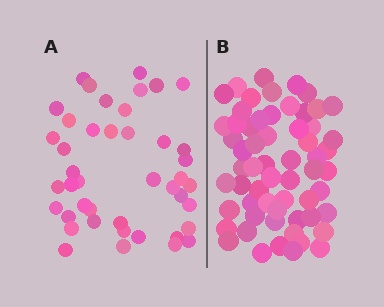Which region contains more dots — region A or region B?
Region B (the right region) has more dots.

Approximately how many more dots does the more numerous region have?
Region B has approximately 15 more dots than region A.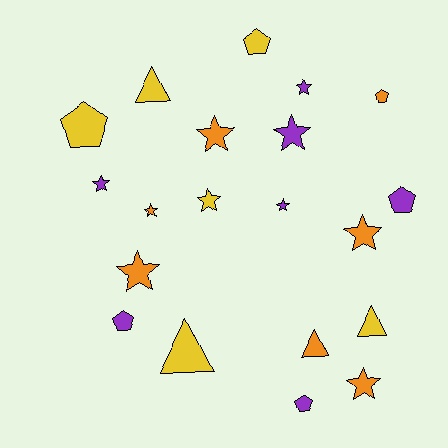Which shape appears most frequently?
Star, with 10 objects.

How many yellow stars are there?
There is 1 yellow star.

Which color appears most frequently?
Purple, with 7 objects.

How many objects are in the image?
There are 20 objects.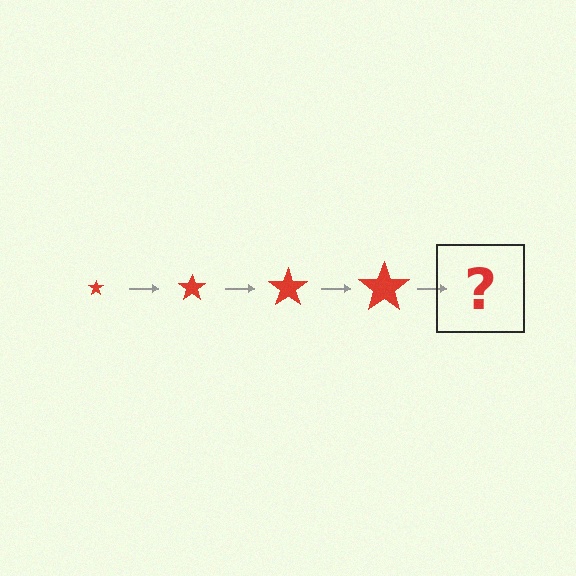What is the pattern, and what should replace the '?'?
The pattern is that the star gets progressively larger each step. The '?' should be a red star, larger than the previous one.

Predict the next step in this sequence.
The next step is a red star, larger than the previous one.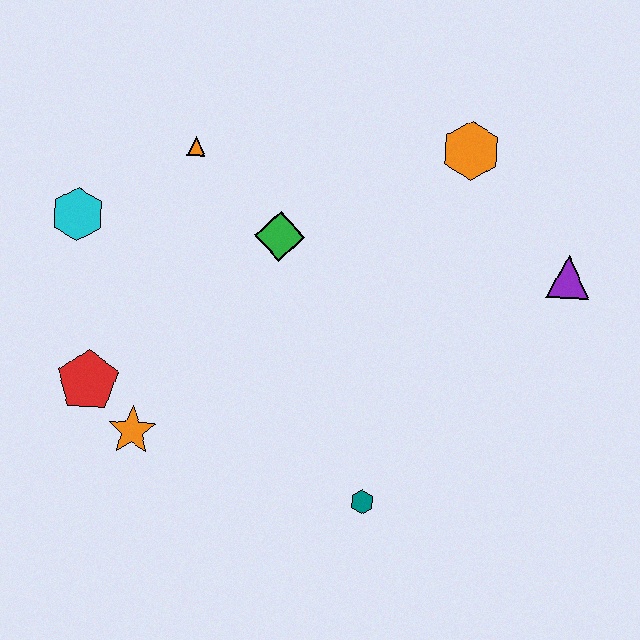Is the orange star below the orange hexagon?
Yes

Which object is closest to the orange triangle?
The green diamond is closest to the orange triangle.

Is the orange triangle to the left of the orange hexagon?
Yes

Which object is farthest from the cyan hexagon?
The purple triangle is farthest from the cyan hexagon.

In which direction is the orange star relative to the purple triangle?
The orange star is to the left of the purple triangle.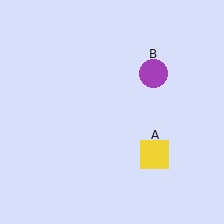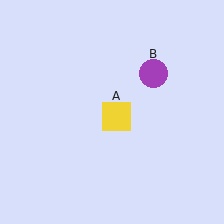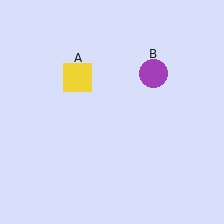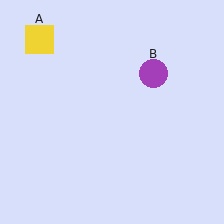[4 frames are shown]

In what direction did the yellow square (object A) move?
The yellow square (object A) moved up and to the left.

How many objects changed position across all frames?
1 object changed position: yellow square (object A).